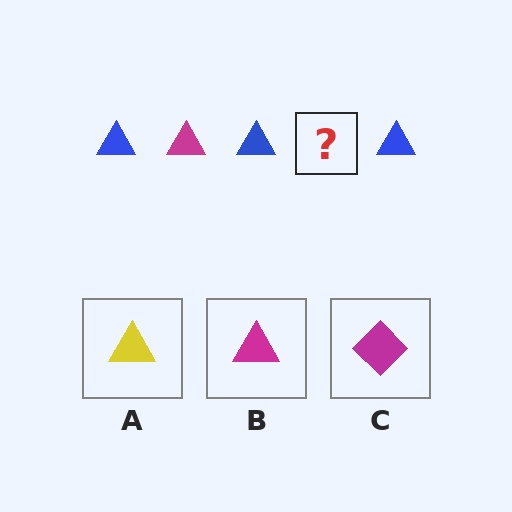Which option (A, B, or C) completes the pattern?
B.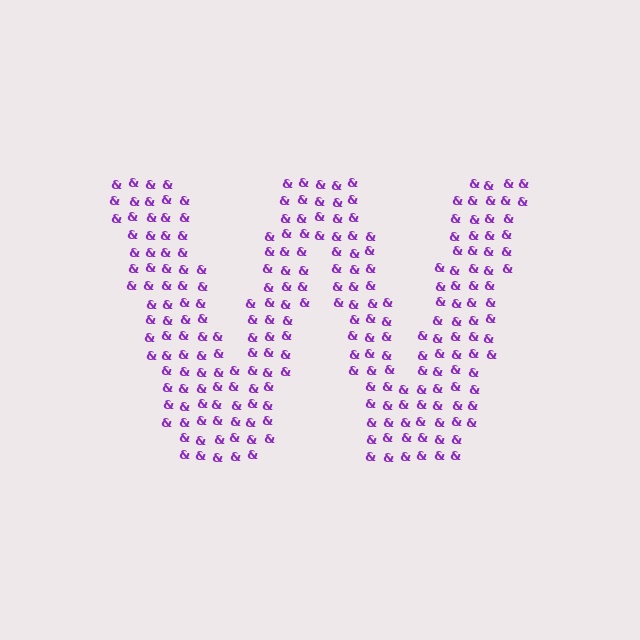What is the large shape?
The large shape is the letter W.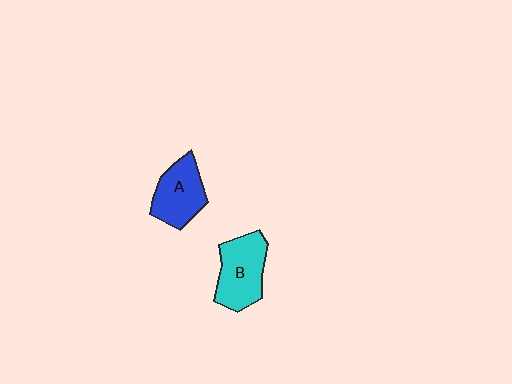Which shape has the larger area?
Shape B (cyan).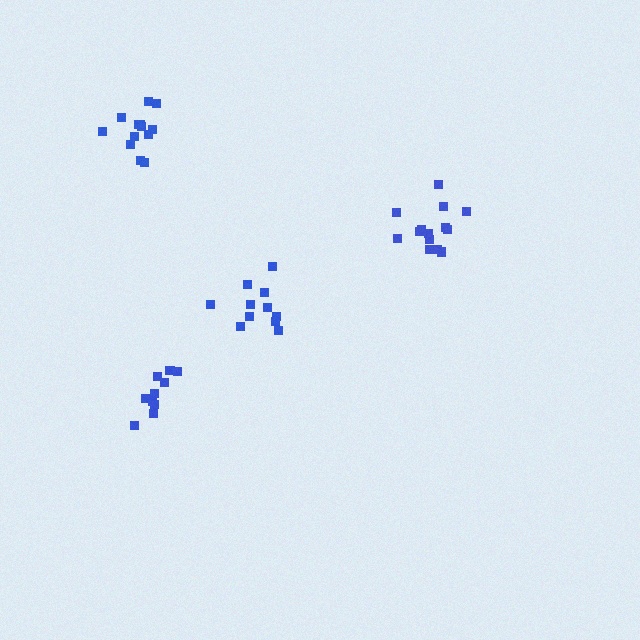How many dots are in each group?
Group 1: 13 dots, Group 2: 11 dots, Group 3: 14 dots, Group 4: 10 dots (48 total).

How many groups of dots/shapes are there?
There are 4 groups.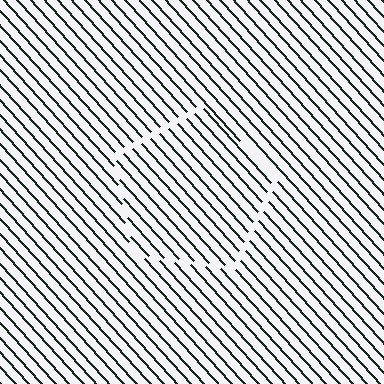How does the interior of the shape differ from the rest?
The interior of the shape contains the same grating, shifted by half a period — the contour is defined by the phase discontinuity where line-ends from the inner and outer gratings abut.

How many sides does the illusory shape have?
5 sides — the line-ends trace a pentagon.